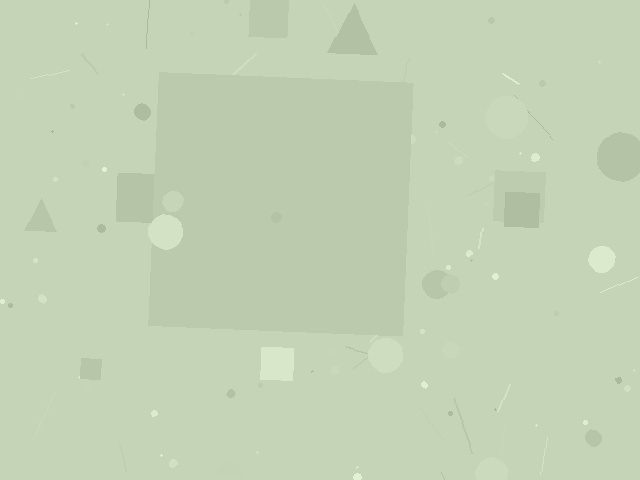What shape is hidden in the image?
A square is hidden in the image.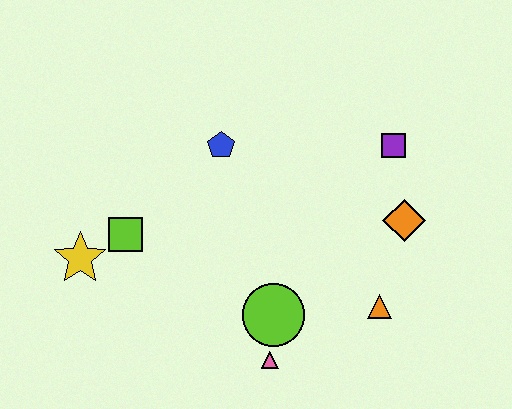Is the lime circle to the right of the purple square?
No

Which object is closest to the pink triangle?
The lime circle is closest to the pink triangle.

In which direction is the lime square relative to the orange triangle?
The lime square is to the left of the orange triangle.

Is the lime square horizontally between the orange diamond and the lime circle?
No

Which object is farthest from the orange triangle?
The yellow star is farthest from the orange triangle.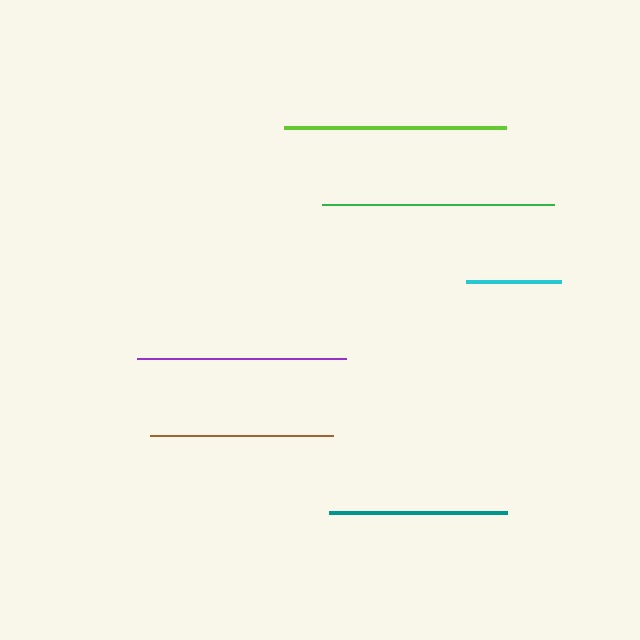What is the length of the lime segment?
The lime segment is approximately 222 pixels long.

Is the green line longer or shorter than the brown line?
The green line is longer than the brown line.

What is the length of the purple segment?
The purple segment is approximately 209 pixels long.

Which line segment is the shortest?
The cyan line is the shortest at approximately 95 pixels.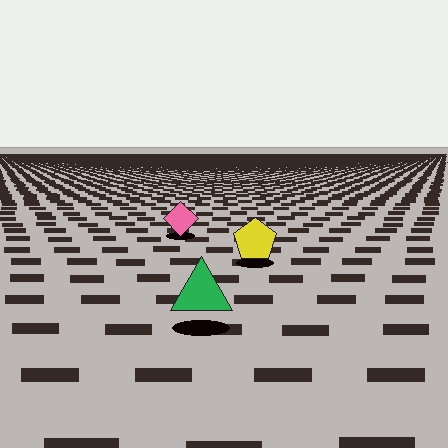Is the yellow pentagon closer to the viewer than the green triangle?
No. The green triangle is closer — you can tell from the texture gradient: the ground texture is coarser near it.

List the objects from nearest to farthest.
From nearest to farthest: the green triangle, the yellow pentagon, the pink diamond.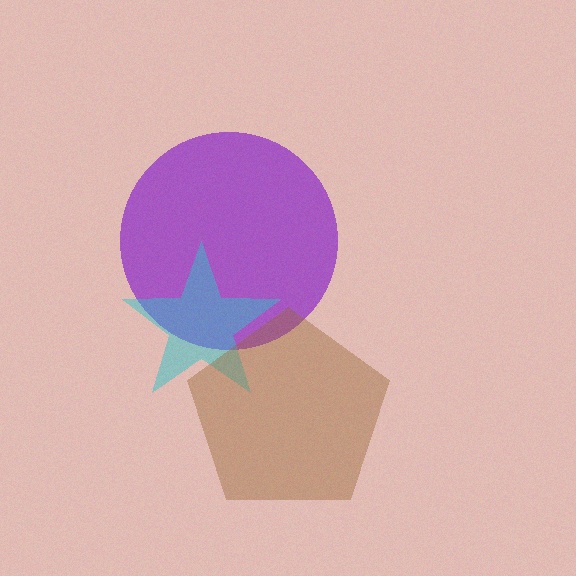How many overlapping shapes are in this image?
There are 3 overlapping shapes in the image.